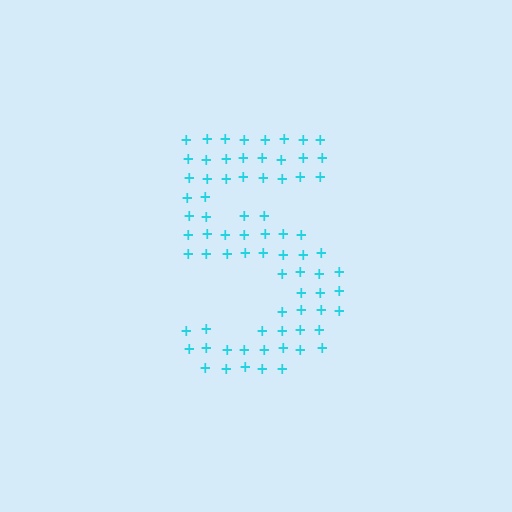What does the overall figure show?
The overall figure shows the digit 5.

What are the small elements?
The small elements are plus signs.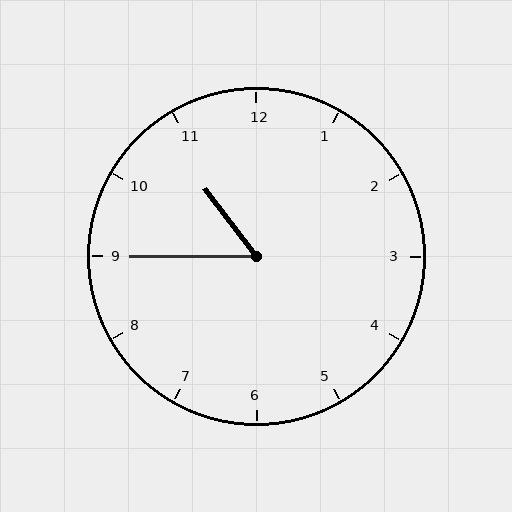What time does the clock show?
10:45.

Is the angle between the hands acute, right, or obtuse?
It is acute.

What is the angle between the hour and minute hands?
Approximately 52 degrees.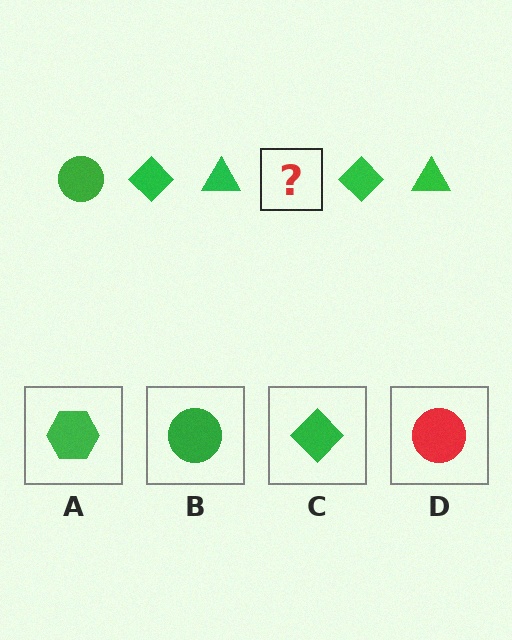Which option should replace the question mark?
Option B.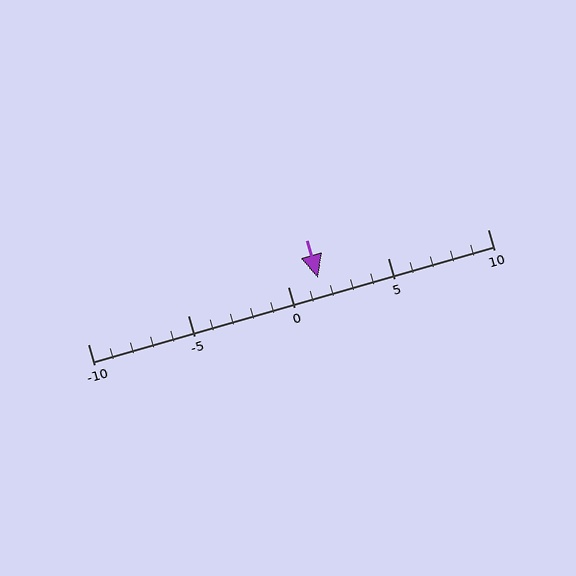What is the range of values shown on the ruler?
The ruler shows values from -10 to 10.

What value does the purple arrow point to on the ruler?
The purple arrow points to approximately 2.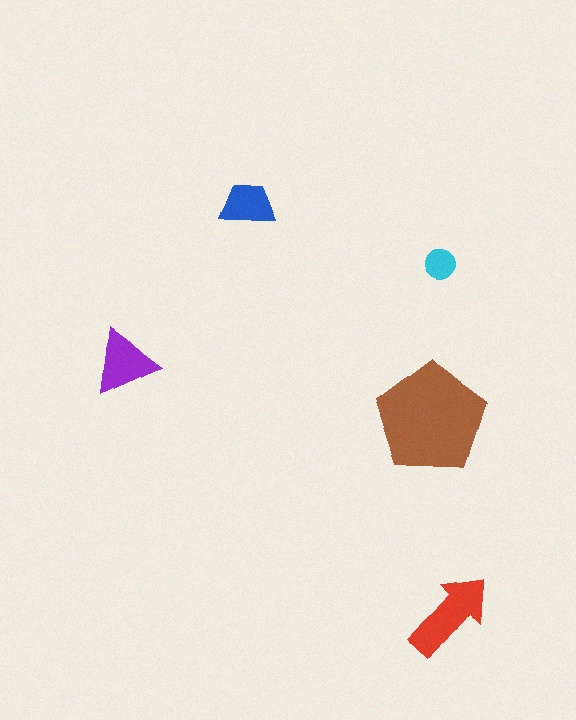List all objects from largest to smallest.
The brown pentagon, the red arrow, the purple triangle, the blue trapezoid, the cyan circle.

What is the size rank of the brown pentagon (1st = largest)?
1st.